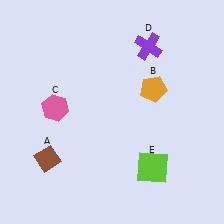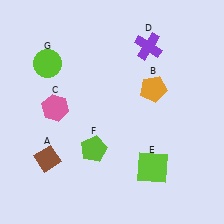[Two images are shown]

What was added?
A lime pentagon (F), a lime circle (G) were added in Image 2.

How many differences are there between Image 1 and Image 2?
There are 2 differences between the two images.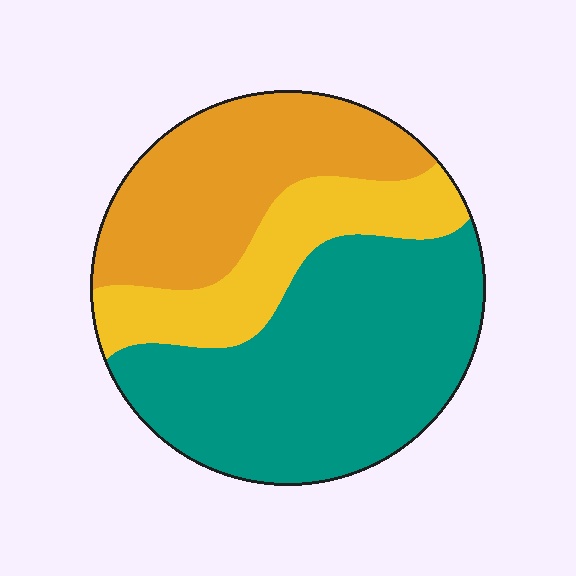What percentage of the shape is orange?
Orange takes up about one third (1/3) of the shape.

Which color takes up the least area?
Yellow, at roughly 20%.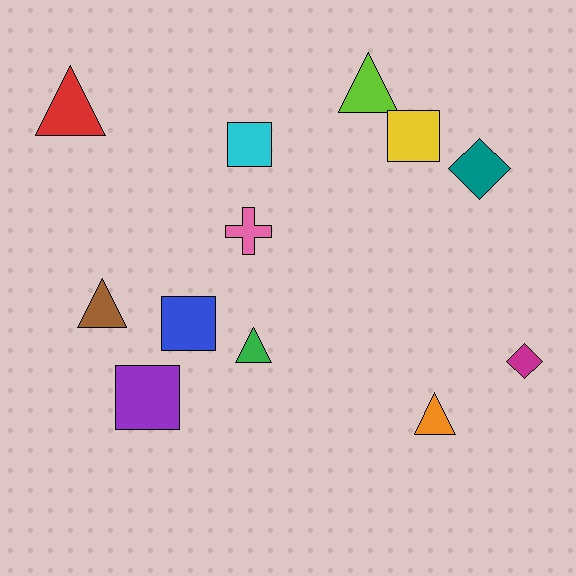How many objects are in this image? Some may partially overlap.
There are 12 objects.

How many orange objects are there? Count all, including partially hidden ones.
There is 1 orange object.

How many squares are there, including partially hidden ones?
There are 4 squares.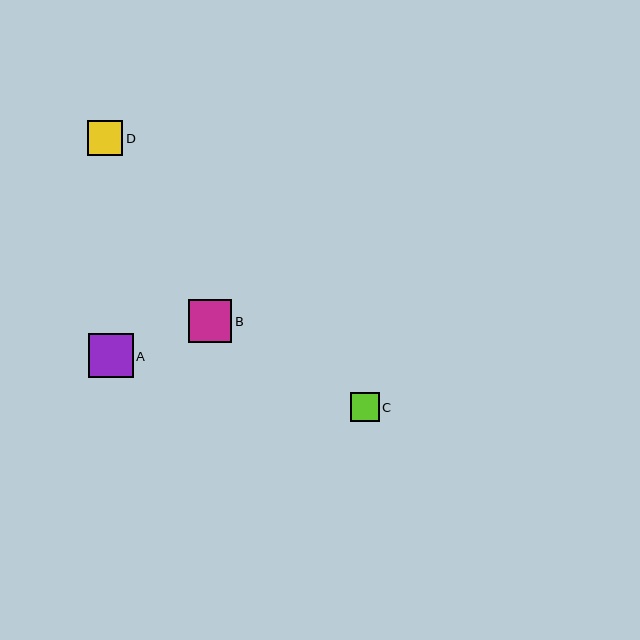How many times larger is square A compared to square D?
Square A is approximately 1.3 times the size of square D.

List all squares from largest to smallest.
From largest to smallest: A, B, D, C.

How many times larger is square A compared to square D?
Square A is approximately 1.3 times the size of square D.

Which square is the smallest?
Square C is the smallest with a size of approximately 29 pixels.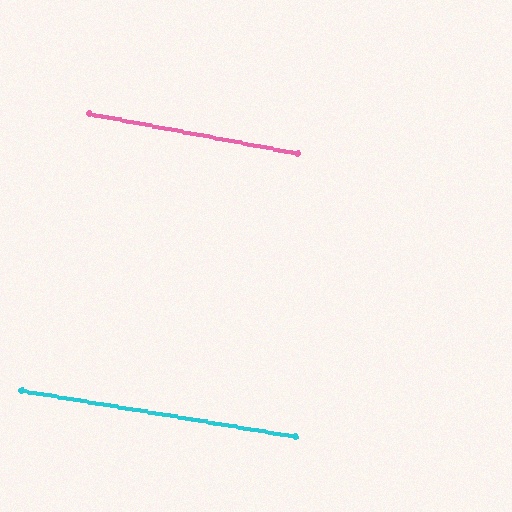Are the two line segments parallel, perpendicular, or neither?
Parallel — their directions differ by only 1.2°.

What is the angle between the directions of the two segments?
Approximately 1 degree.